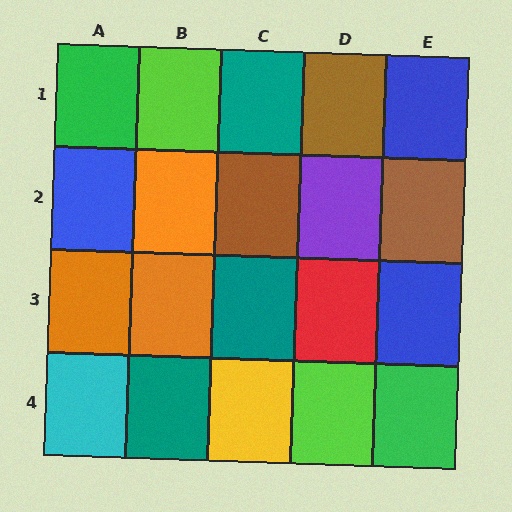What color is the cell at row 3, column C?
Teal.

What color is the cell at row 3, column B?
Orange.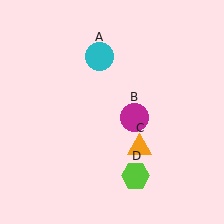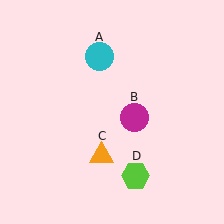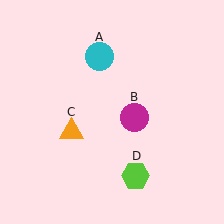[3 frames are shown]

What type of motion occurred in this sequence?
The orange triangle (object C) rotated clockwise around the center of the scene.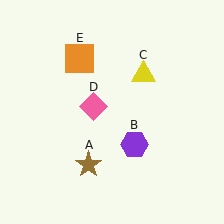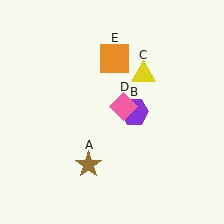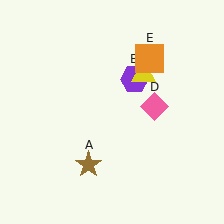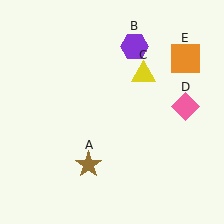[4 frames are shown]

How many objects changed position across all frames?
3 objects changed position: purple hexagon (object B), pink diamond (object D), orange square (object E).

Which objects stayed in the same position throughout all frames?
Brown star (object A) and yellow triangle (object C) remained stationary.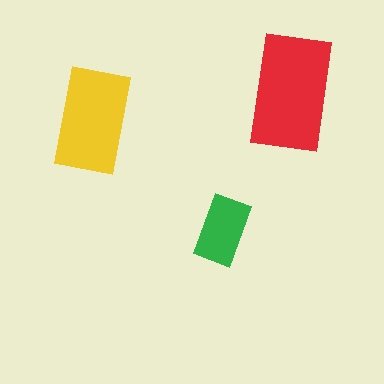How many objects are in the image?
There are 3 objects in the image.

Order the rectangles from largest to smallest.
the red one, the yellow one, the green one.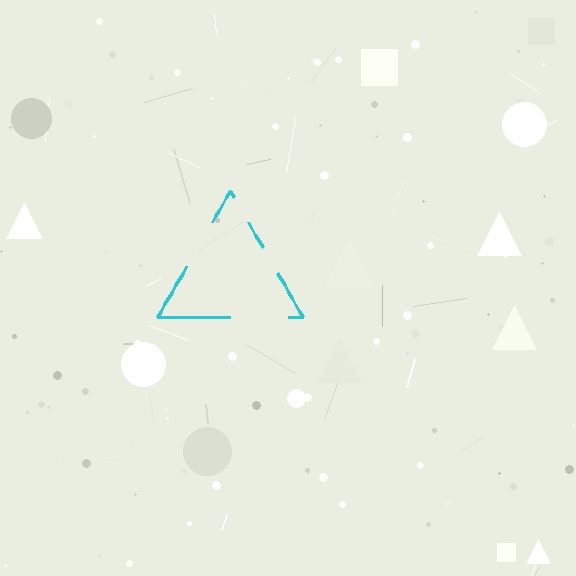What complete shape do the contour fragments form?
The contour fragments form a triangle.